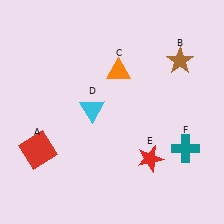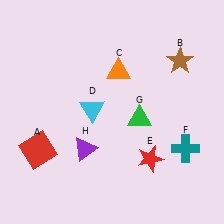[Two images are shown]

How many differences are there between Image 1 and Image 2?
There are 2 differences between the two images.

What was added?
A green triangle (G), a purple triangle (H) were added in Image 2.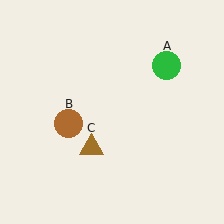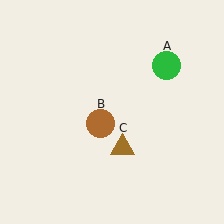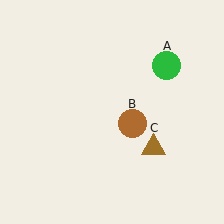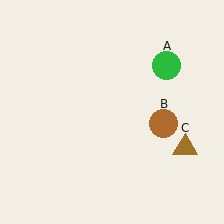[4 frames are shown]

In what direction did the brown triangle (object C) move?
The brown triangle (object C) moved right.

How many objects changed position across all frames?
2 objects changed position: brown circle (object B), brown triangle (object C).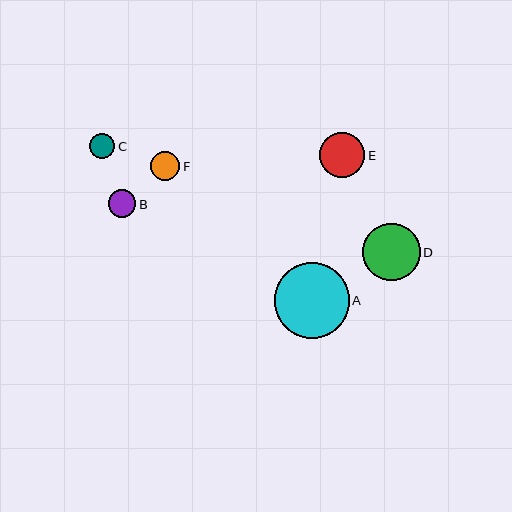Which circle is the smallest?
Circle C is the smallest with a size of approximately 25 pixels.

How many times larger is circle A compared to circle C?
Circle A is approximately 3.0 times the size of circle C.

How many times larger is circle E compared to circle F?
Circle E is approximately 1.6 times the size of circle F.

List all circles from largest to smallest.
From largest to smallest: A, D, E, F, B, C.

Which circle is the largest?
Circle A is the largest with a size of approximately 75 pixels.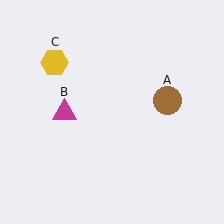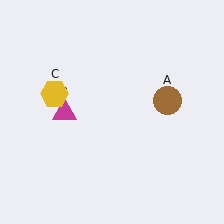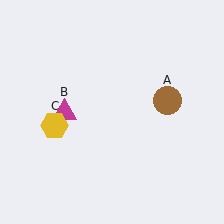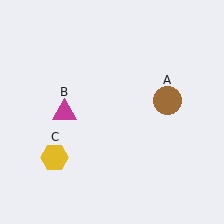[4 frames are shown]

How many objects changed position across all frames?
1 object changed position: yellow hexagon (object C).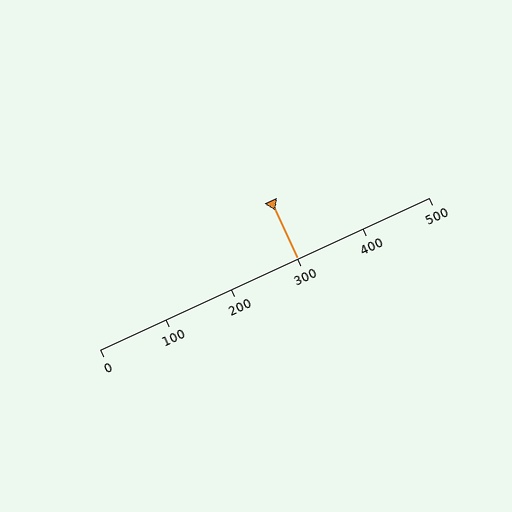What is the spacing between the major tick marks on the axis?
The major ticks are spaced 100 apart.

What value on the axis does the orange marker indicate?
The marker indicates approximately 300.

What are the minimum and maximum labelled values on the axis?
The axis runs from 0 to 500.